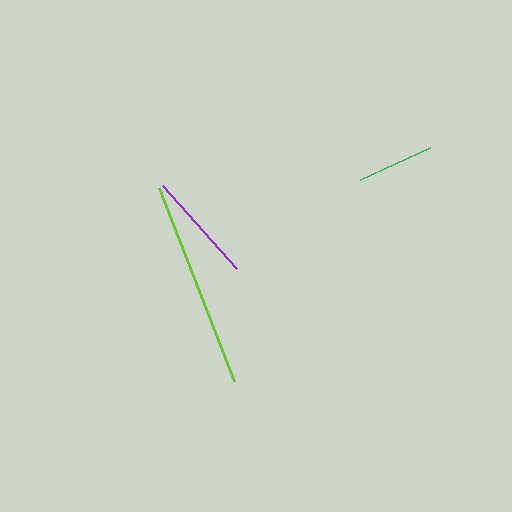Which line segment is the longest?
The lime line is the longest at approximately 207 pixels.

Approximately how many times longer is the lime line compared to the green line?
The lime line is approximately 2.7 times the length of the green line.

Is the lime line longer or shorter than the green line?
The lime line is longer than the green line.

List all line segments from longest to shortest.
From longest to shortest: lime, purple, green.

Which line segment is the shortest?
The green line is the shortest at approximately 78 pixels.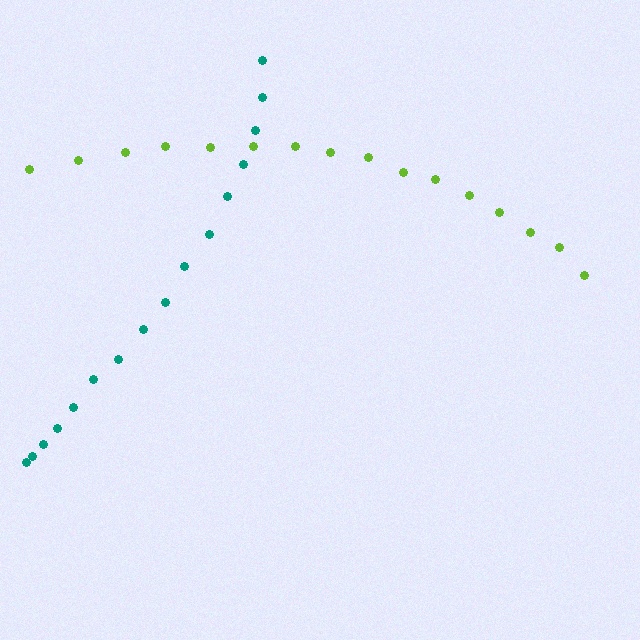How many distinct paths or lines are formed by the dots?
There are 2 distinct paths.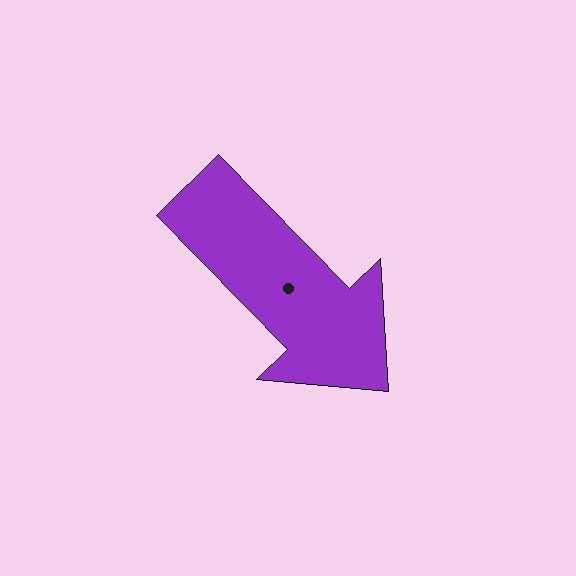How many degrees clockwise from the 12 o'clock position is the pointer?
Approximately 136 degrees.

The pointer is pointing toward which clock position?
Roughly 5 o'clock.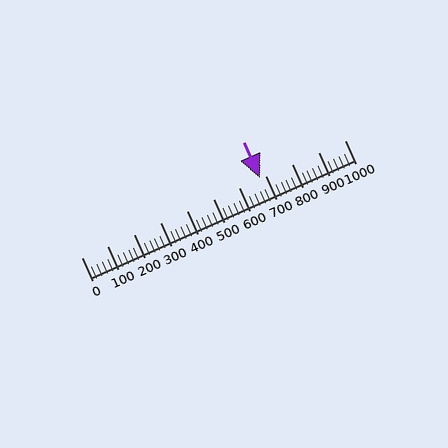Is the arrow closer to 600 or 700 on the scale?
The arrow is closer to 700.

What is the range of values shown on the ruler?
The ruler shows values from 0 to 1000.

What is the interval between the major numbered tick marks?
The major tick marks are spaced 100 units apart.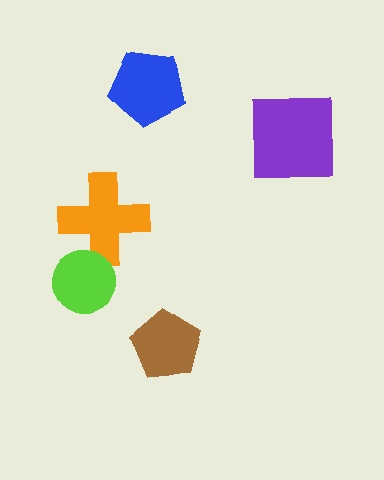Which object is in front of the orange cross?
The lime circle is in front of the orange cross.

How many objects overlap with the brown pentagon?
0 objects overlap with the brown pentagon.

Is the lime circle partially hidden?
No, no other shape covers it.